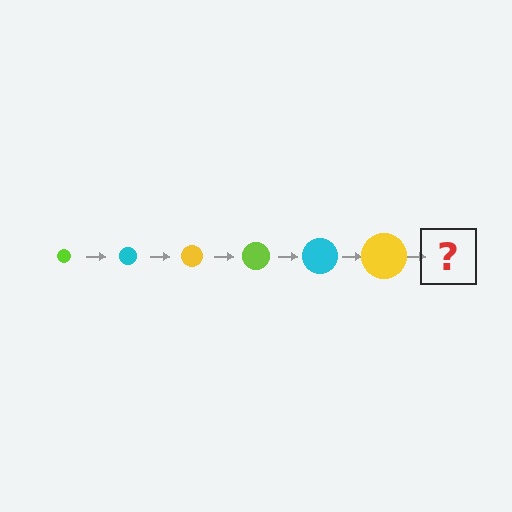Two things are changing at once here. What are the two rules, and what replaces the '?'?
The two rules are that the circle grows larger each step and the color cycles through lime, cyan, and yellow. The '?' should be a lime circle, larger than the previous one.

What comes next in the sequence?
The next element should be a lime circle, larger than the previous one.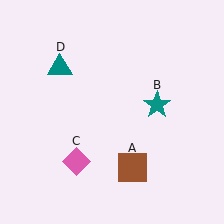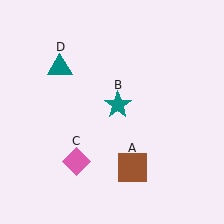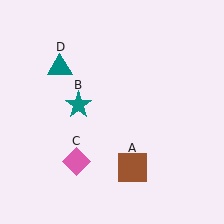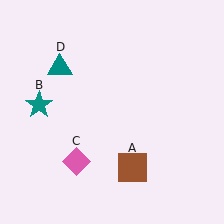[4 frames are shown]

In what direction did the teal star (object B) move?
The teal star (object B) moved left.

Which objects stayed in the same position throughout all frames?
Brown square (object A) and pink diamond (object C) and teal triangle (object D) remained stationary.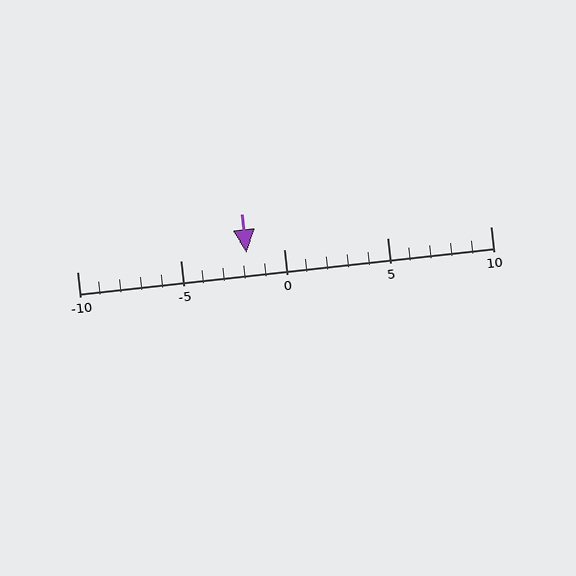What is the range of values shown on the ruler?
The ruler shows values from -10 to 10.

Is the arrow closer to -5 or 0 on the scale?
The arrow is closer to 0.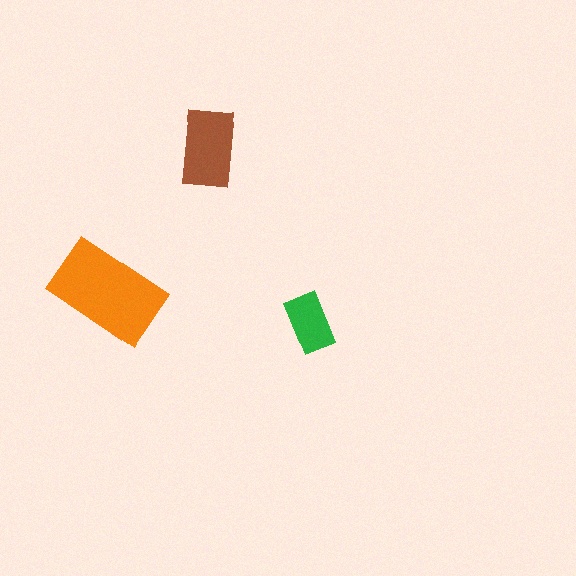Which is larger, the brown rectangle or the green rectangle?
The brown one.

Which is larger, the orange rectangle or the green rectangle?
The orange one.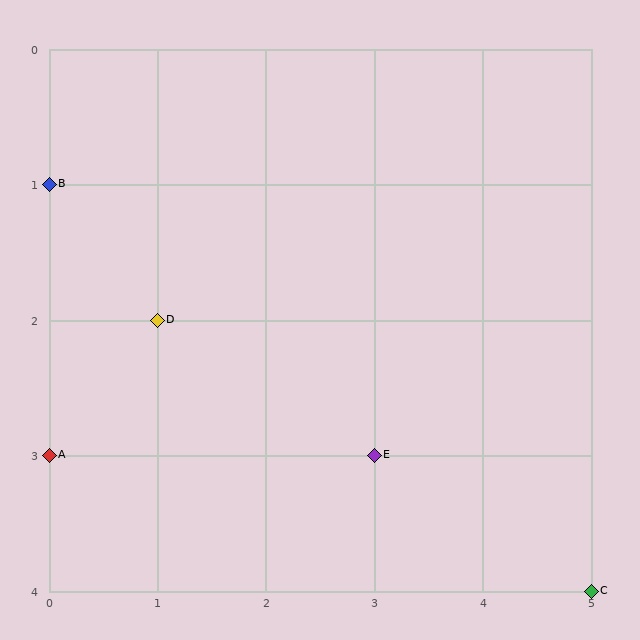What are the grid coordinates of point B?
Point B is at grid coordinates (0, 1).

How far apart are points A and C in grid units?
Points A and C are 5 columns and 1 row apart (about 5.1 grid units diagonally).